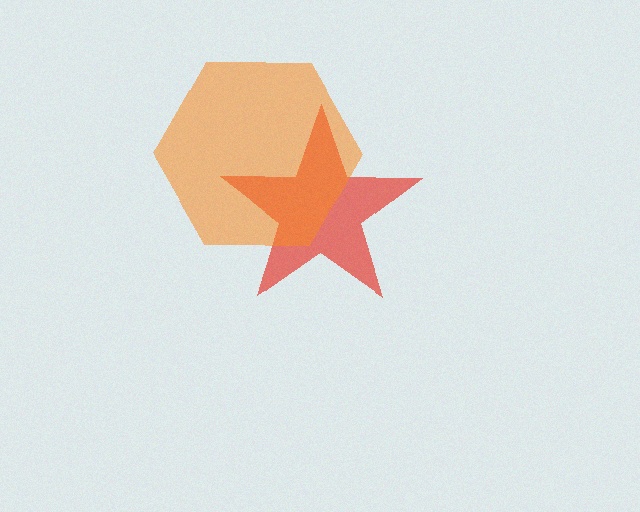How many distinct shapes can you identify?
There are 2 distinct shapes: a red star, an orange hexagon.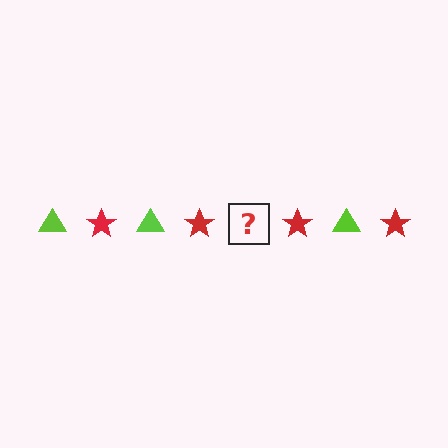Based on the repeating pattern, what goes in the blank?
The blank should be a lime triangle.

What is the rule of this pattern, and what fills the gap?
The rule is that the pattern alternates between lime triangle and red star. The gap should be filled with a lime triangle.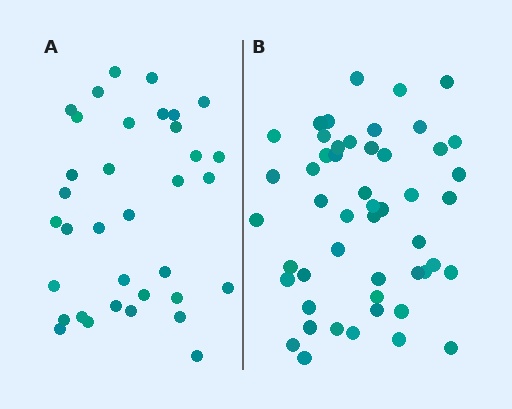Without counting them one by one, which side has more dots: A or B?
Region B (the right region) has more dots.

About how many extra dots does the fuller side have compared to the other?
Region B has approximately 15 more dots than region A.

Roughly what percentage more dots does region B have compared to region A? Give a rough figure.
About 45% more.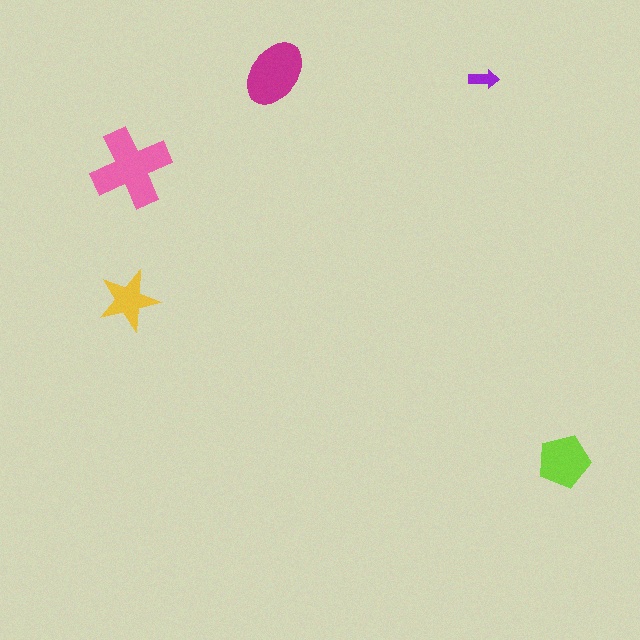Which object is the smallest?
The purple arrow.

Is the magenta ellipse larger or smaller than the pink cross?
Smaller.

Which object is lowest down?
The lime pentagon is bottommost.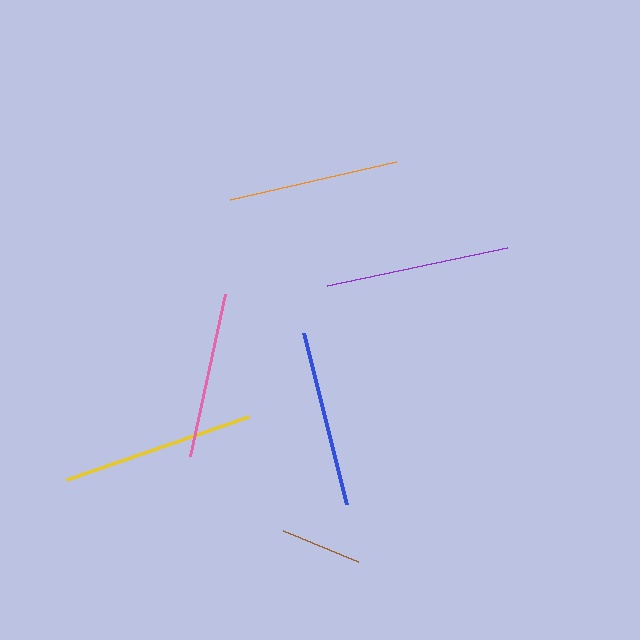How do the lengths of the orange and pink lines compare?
The orange and pink lines are approximately the same length.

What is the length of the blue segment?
The blue segment is approximately 176 pixels long.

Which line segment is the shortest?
The brown line is the shortest at approximately 80 pixels.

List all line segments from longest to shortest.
From longest to shortest: yellow, purple, blue, orange, pink, brown.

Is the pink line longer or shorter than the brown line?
The pink line is longer than the brown line.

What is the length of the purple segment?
The purple segment is approximately 184 pixels long.